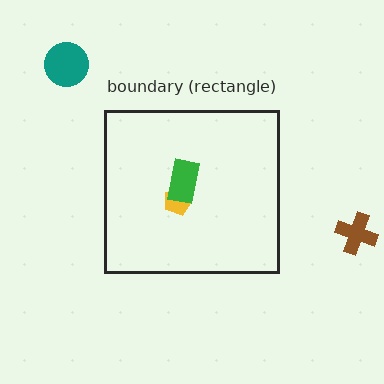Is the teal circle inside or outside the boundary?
Outside.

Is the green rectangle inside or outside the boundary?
Inside.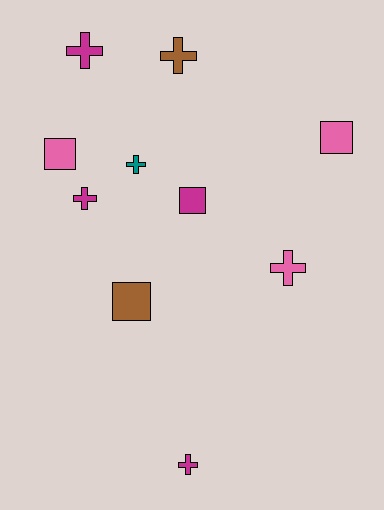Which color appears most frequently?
Magenta, with 4 objects.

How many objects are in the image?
There are 10 objects.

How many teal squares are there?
There are no teal squares.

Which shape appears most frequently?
Cross, with 6 objects.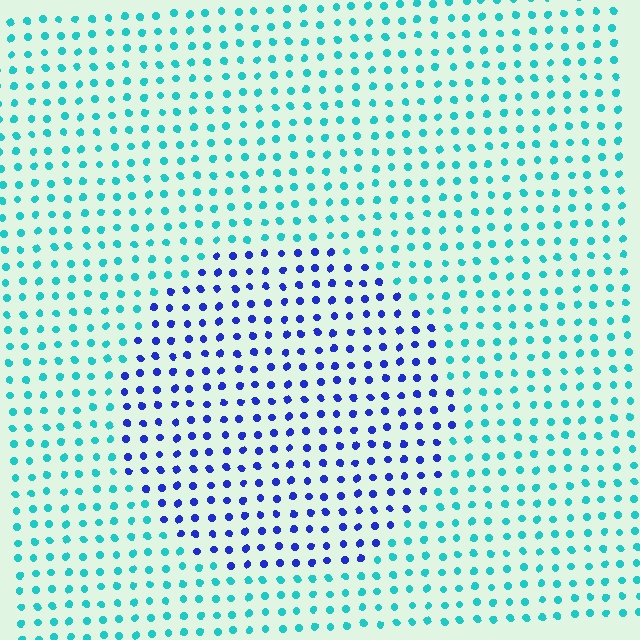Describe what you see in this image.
The image is filled with small cyan elements in a uniform arrangement. A circle-shaped region is visible where the elements are tinted to a slightly different hue, forming a subtle color boundary.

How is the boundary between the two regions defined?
The boundary is defined purely by a slight shift in hue (about 57 degrees). Spacing, size, and orientation are identical on both sides.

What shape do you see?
I see a circle.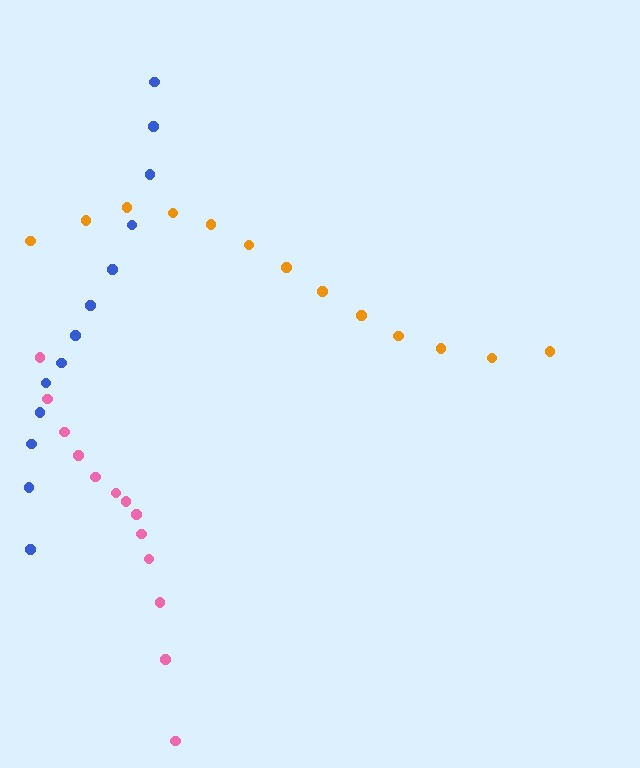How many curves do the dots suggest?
There are 3 distinct paths.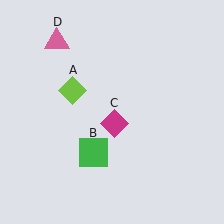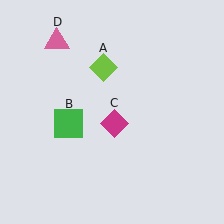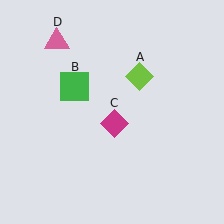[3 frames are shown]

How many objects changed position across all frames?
2 objects changed position: lime diamond (object A), green square (object B).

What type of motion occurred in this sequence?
The lime diamond (object A), green square (object B) rotated clockwise around the center of the scene.